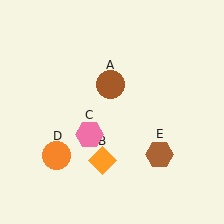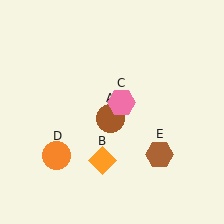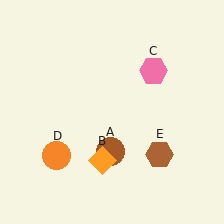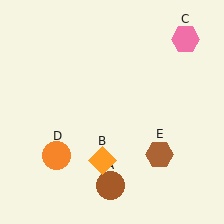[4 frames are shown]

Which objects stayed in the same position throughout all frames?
Orange diamond (object B) and orange circle (object D) and brown hexagon (object E) remained stationary.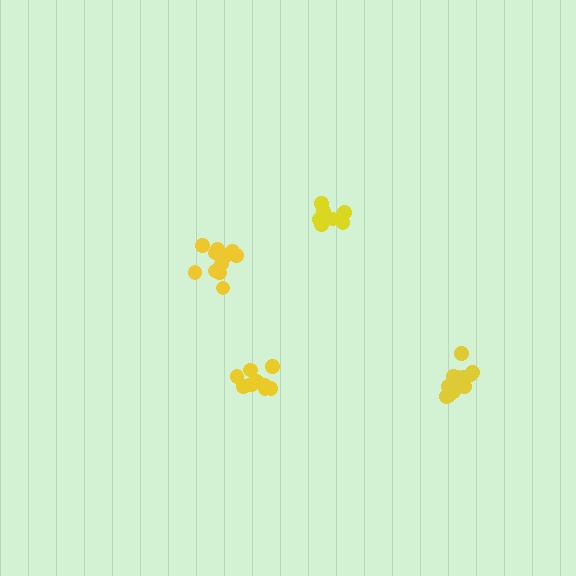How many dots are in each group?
Group 1: 11 dots, Group 2: 9 dots, Group 3: 7 dots, Group 4: 12 dots (39 total).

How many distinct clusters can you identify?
There are 4 distinct clusters.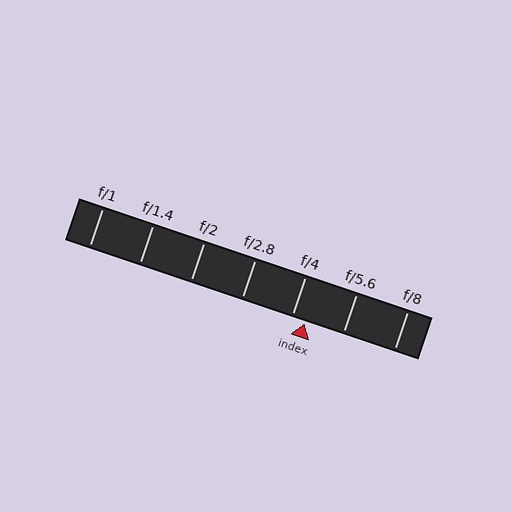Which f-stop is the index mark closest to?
The index mark is closest to f/4.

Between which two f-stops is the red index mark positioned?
The index mark is between f/4 and f/5.6.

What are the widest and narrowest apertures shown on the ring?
The widest aperture shown is f/1 and the narrowest is f/8.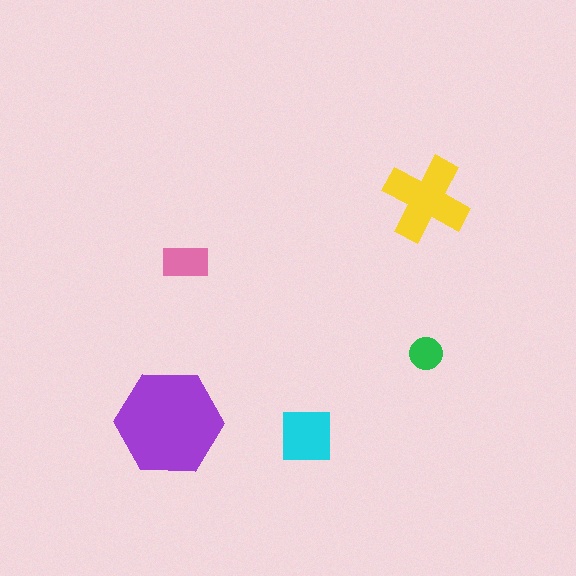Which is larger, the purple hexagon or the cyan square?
The purple hexagon.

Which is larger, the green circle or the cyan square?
The cyan square.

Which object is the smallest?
The green circle.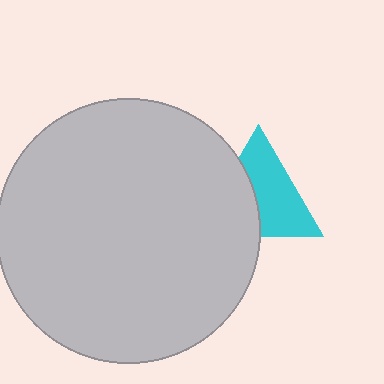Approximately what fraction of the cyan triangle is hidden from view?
Roughly 41% of the cyan triangle is hidden behind the light gray circle.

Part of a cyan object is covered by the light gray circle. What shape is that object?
It is a triangle.